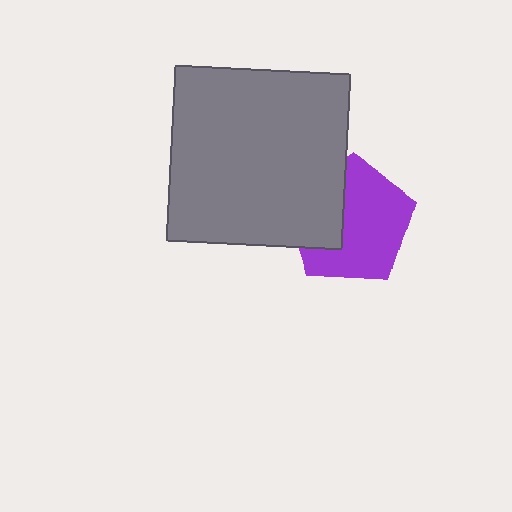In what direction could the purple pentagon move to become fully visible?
The purple pentagon could move right. That would shift it out from behind the gray square entirely.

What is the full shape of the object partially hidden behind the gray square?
The partially hidden object is a purple pentagon.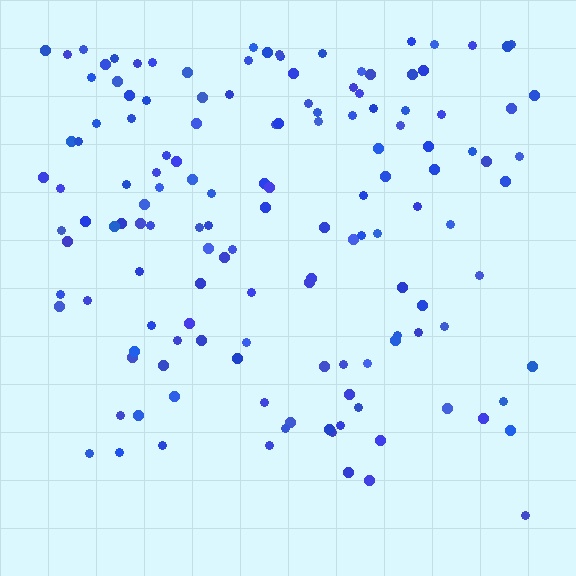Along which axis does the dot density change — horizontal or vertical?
Vertical.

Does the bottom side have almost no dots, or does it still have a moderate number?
Still a moderate number, just noticeably fewer than the top.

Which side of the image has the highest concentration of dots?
The top.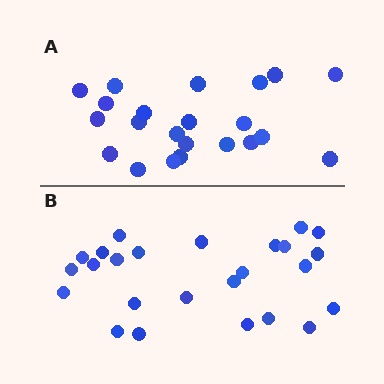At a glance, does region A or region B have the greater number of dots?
Region B (the bottom region) has more dots.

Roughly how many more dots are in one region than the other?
Region B has just a few more — roughly 2 or 3 more dots than region A.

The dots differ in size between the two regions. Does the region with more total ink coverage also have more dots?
No. Region A has more total ink coverage because its dots are larger, but region B actually contains more individual dots. Total area can be misleading — the number of items is what matters here.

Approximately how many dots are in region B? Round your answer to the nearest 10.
About 20 dots. (The exact count is 25, which rounds to 20.)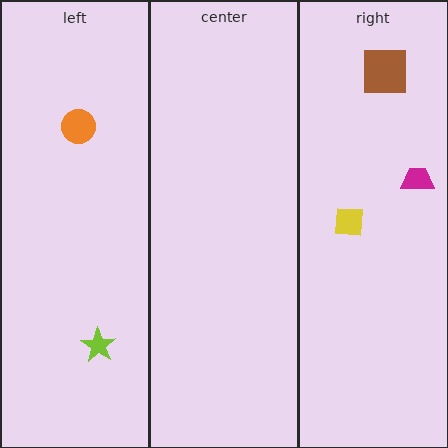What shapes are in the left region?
The orange circle, the lime star.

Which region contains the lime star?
The left region.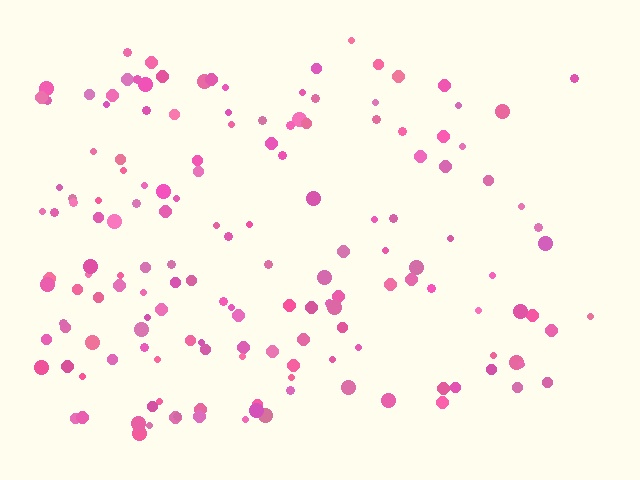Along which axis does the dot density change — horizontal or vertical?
Horizontal.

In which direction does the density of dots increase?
From right to left, with the left side densest.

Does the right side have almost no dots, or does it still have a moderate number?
Still a moderate number, just noticeably fewer than the left.